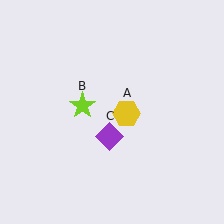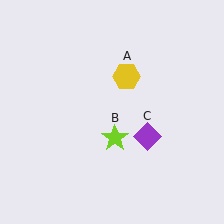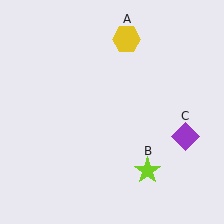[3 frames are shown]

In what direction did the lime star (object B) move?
The lime star (object B) moved down and to the right.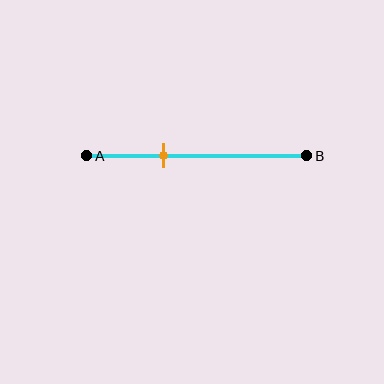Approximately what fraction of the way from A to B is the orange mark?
The orange mark is approximately 35% of the way from A to B.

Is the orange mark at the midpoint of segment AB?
No, the mark is at about 35% from A, not at the 50% midpoint.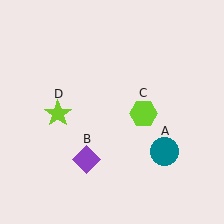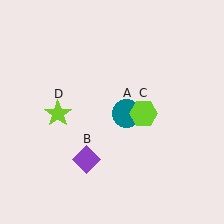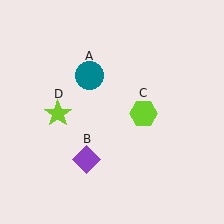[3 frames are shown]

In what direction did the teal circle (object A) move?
The teal circle (object A) moved up and to the left.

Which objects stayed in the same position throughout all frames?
Purple diamond (object B) and lime hexagon (object C) and lime star (object D) remained stationary.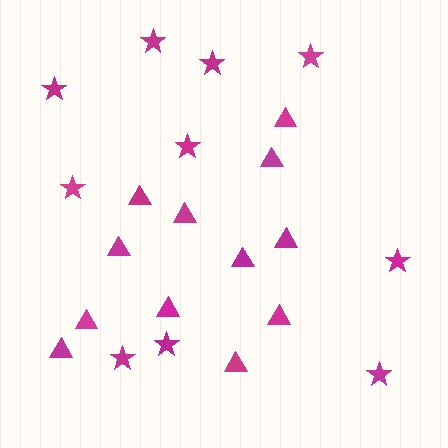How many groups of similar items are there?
There are 2 groups: one group of triangles (12) and one group of stars (10).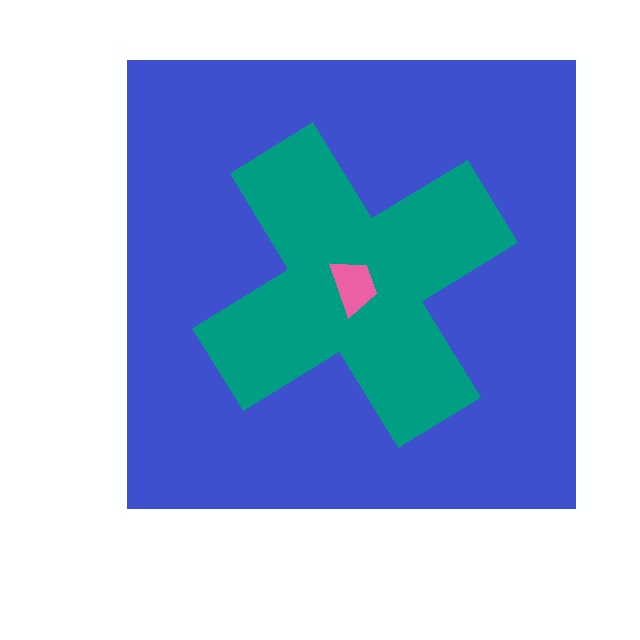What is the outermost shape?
The blue square.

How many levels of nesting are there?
3.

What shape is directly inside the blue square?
The teal cross.